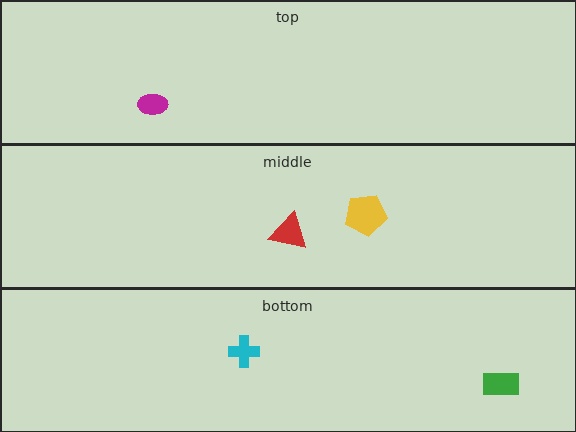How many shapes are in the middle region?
2.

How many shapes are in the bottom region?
2.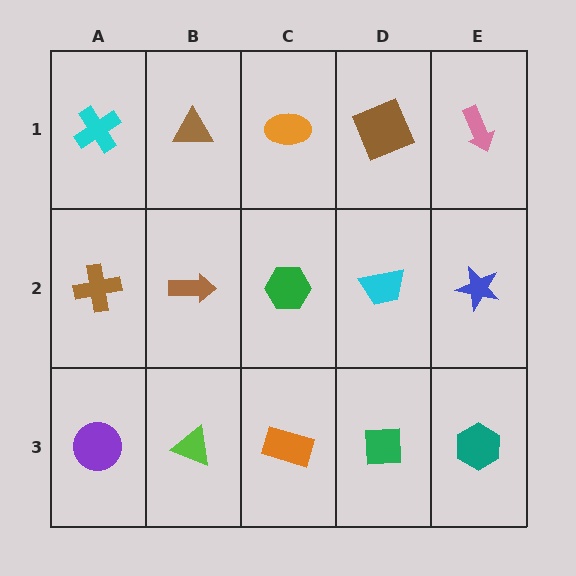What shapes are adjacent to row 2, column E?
A pink arrow (row 1, column E), a teal hexagon (row 3, column E), a cyan trapezoid (row 2, column D).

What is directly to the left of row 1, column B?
A cyan cross.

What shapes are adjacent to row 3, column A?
A brown cross (row 2, column A), a lime triangle (row 3, column B).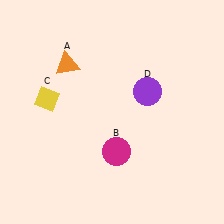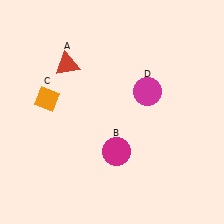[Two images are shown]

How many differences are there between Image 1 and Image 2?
There are 3 differences between the two images.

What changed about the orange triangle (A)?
In Image 1, A is orange. In Image 2, it changed to red.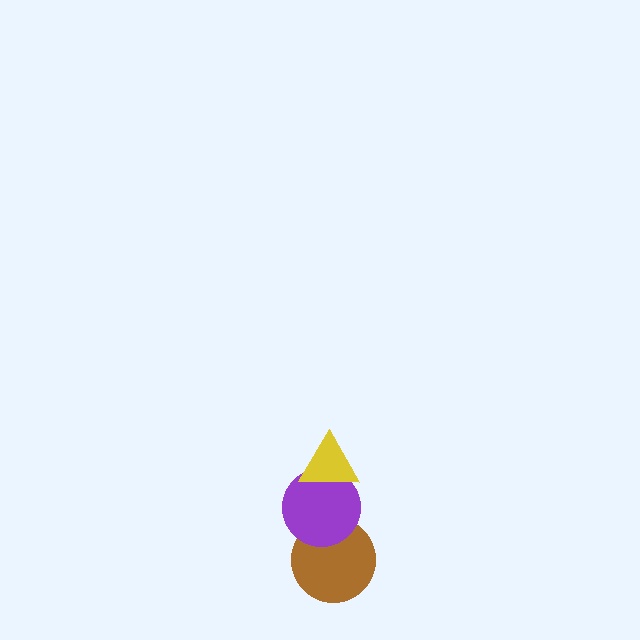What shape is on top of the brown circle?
The purple circle is on top of the brown circle.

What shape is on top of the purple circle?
The yellow triangle is on top of the purple circle.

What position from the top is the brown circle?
The brown circle is 3rd from the top.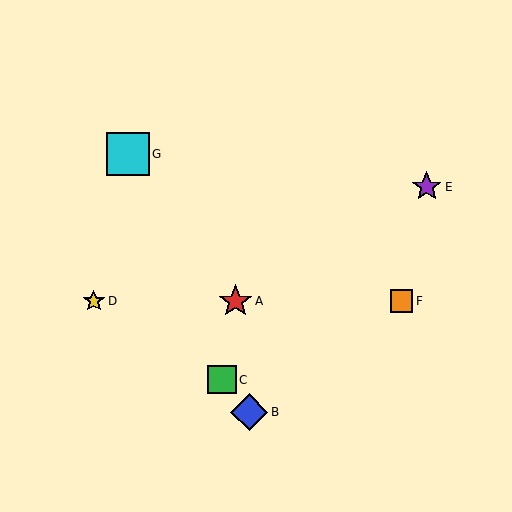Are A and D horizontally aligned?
Yes, both are at y≈301.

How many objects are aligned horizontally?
3 objects (A, D, F) are aligned horizontally.